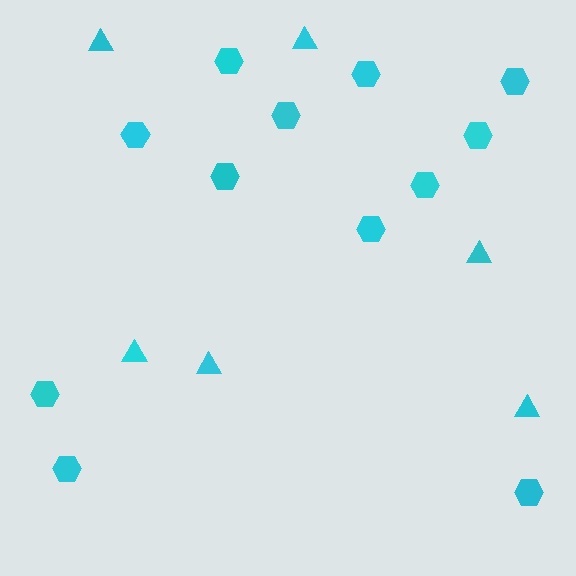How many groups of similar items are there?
There are 2 groups: one group of triangles (6) and one group of hexagons (12).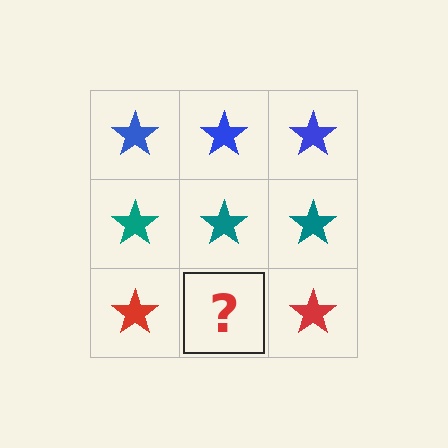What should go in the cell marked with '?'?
The missing cell should contain a red star.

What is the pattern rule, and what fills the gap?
The rule is that each row has a consistent color. The gap should be filled with a red star.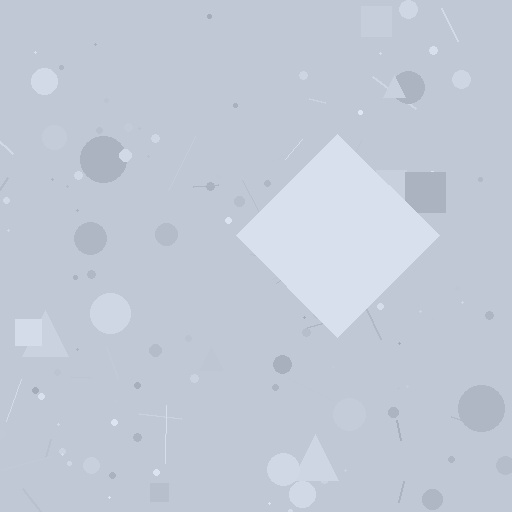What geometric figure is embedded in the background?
A diamond is embedded in the background.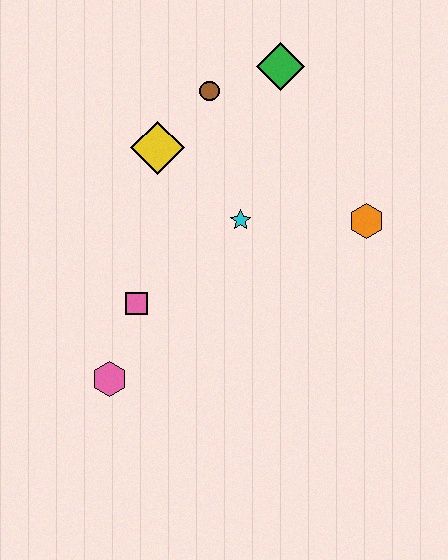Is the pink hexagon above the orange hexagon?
No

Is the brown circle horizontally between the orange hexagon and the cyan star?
No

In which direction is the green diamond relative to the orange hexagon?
The green diamond is above the orange hexagon.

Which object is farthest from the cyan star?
The pink hexagon is farthest from the cyan star.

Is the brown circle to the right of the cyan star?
No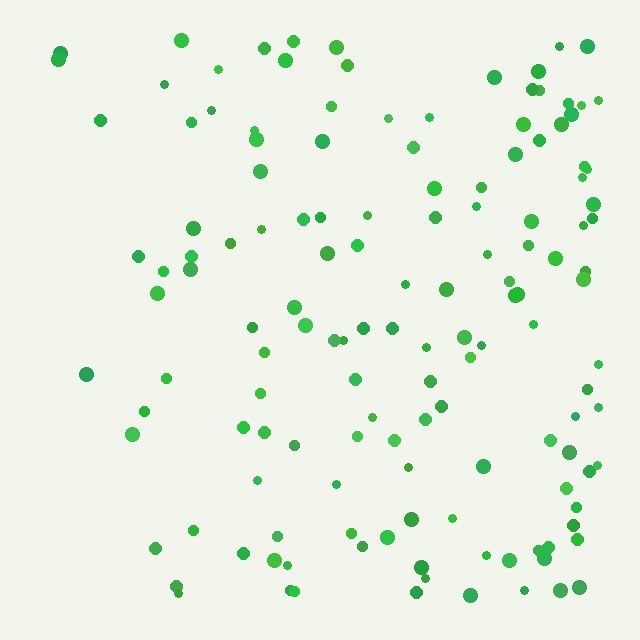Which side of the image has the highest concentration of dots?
The right.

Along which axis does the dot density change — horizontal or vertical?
Horizontal.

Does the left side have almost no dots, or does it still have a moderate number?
Still a moderate number, just noticeably fewer than the right.